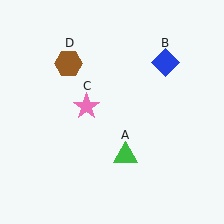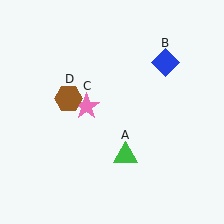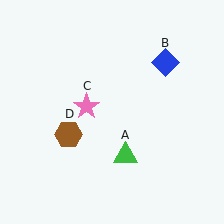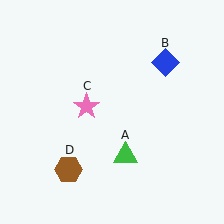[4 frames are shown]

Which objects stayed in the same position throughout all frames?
Green triangle (object A) and blue diamond (object B) and pink star (object C) remained stationary.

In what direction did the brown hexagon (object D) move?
The brown hexagon (object D) moved down.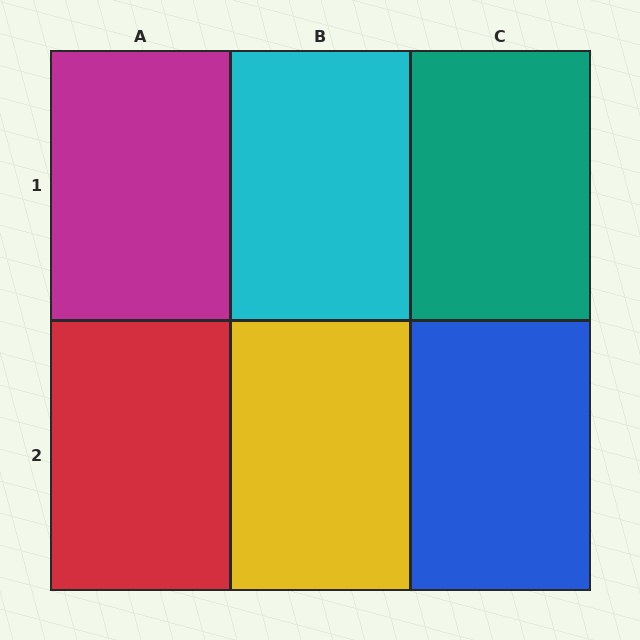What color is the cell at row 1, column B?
Cyan.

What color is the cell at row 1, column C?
Teal.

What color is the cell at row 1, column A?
Magenta.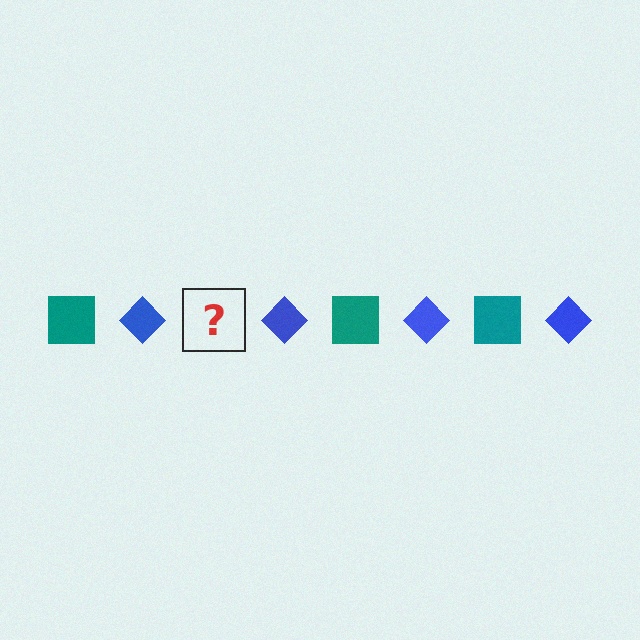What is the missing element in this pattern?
The missing element is a teal square.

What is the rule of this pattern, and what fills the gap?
The rule is that the pattern alternates between teal square and blue diamond. The gap should be filled with a teal square.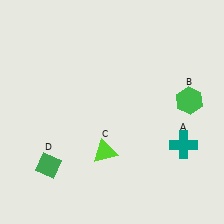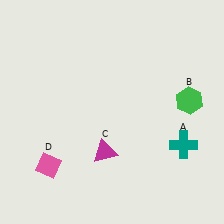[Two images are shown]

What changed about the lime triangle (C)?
In Image 1, C is lime. In Image 2, it changed to magenta.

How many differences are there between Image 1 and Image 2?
There are 2 differences between the two images.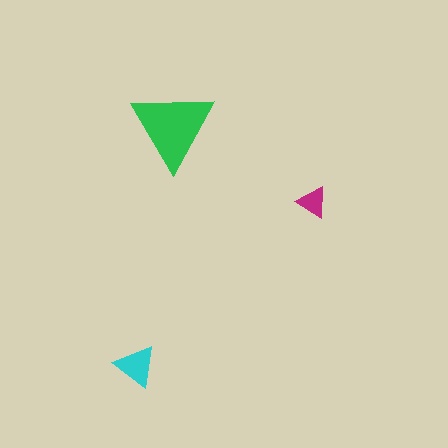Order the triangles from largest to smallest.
the green one, the cyan one, the magenta one.